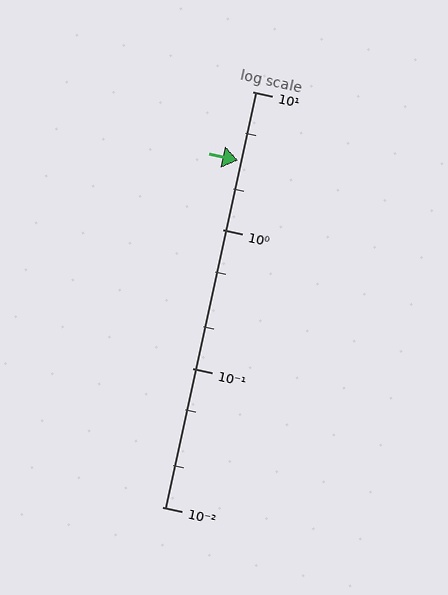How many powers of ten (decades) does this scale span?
The scale spans 3 decades, from 0.01 to 10.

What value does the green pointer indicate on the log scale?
The pointer indicates approximately 3.2.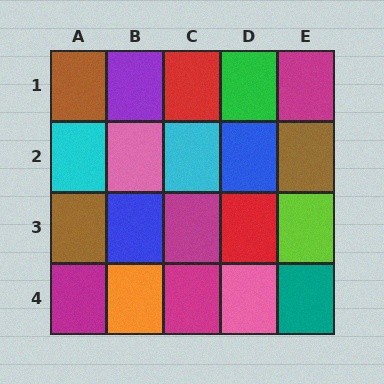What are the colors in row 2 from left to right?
Cyan, pink, cyan, blue, brown.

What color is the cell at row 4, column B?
Orange.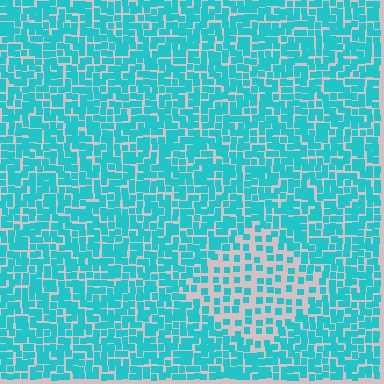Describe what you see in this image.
The image contains small cyan elements arranged at two different densities. A diamond-shaped region is visible where the elements are less densely packed than the surrounding area.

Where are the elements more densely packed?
The elements are more densely packed outside the diamond boundary.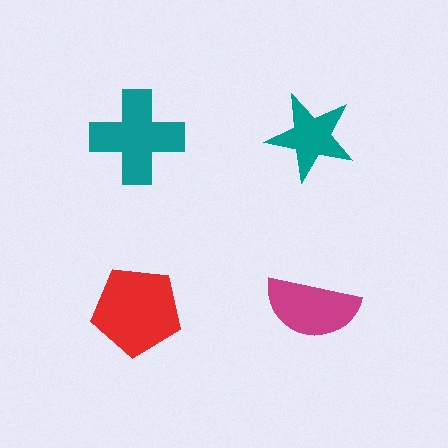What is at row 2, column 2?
A magenta semicircle.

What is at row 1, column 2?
A teal star.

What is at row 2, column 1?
A red pentagon.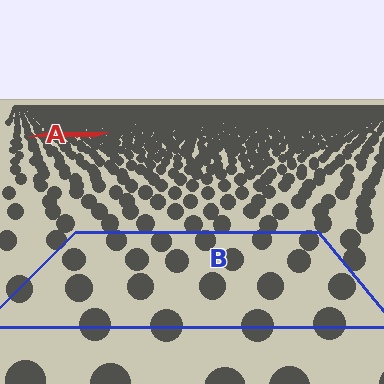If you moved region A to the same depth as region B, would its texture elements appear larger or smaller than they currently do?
They would appear larger. At a closer depth, the same texture elements are projected at a bigger on-screen size.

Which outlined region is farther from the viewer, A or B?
Region A is farther from the viewer — the texture elements inside it appear smaller and more densely packed.